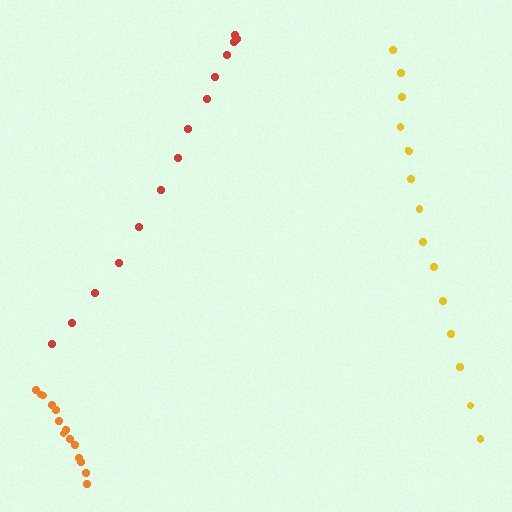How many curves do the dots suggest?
There are 3 distinct paths.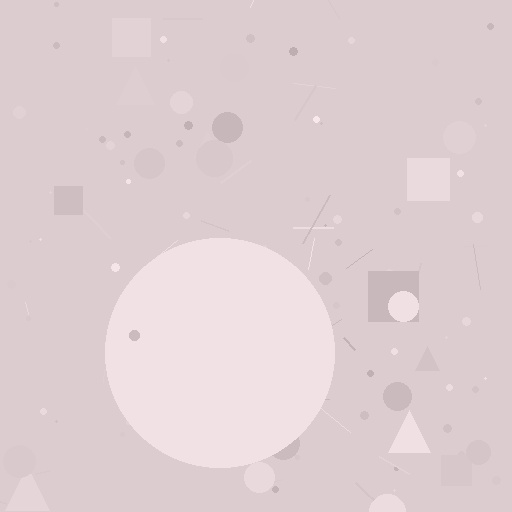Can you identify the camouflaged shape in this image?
The camouflaged shape is a circle.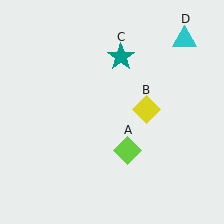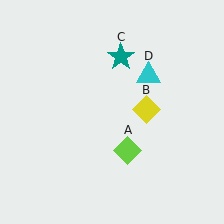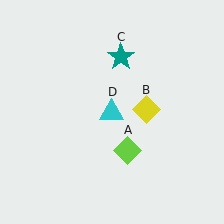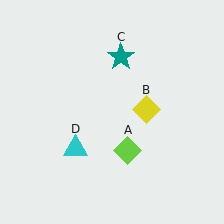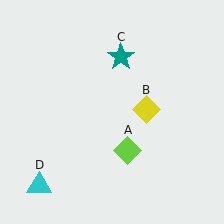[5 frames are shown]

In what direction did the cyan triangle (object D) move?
The cyan triangle (object D) moved down and to the left.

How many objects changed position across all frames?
1 object changed position: cyan triangle (object D).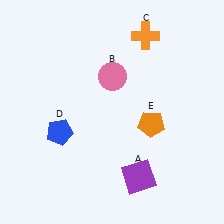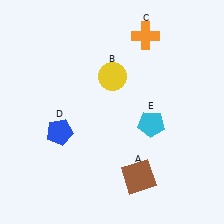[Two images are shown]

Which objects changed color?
A changed from purple to brown. B changed from pink to yellow. E changed from orange to cyan.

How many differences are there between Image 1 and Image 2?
There are 3 differences between the two images.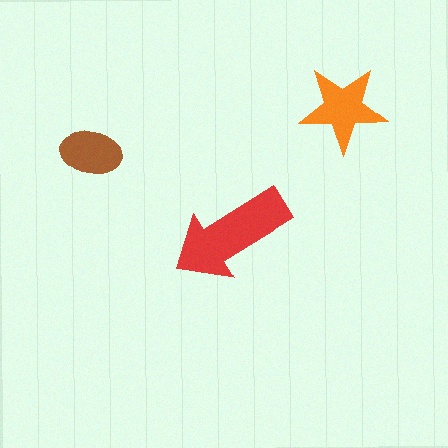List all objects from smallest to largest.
The brown ellipse, the orange star, the red arrow.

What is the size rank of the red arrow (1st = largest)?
1st.